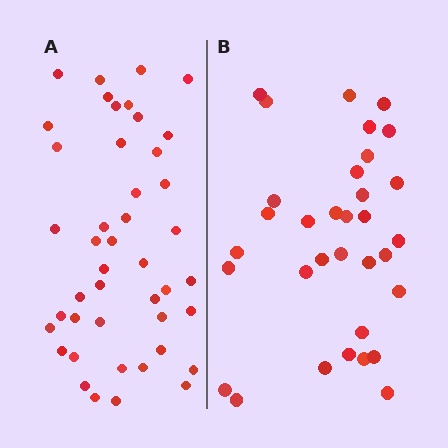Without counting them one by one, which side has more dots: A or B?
Region A (the left region) has more dots.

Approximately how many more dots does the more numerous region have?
Region A has roughly 12 or so more dots than region B.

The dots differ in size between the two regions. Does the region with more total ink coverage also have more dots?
No. Region B has more total ink coverage because its dots are larger, but region A actually contains more individual dots. Total area can be misleading — the number of items is what matters here.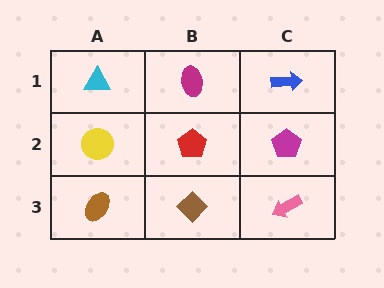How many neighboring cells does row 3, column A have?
2.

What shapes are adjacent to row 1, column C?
A magenta pentagon (row 2, column C), a magenta ellipse (row 1, column B).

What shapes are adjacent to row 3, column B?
A red pentagon (row 2, column B), a brown ellipse (row 3, column A), a pink arrow (row 3, column C).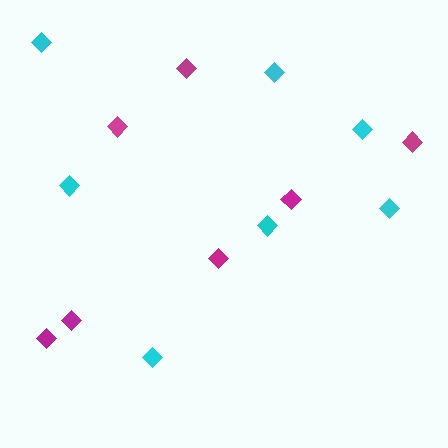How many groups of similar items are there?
There are 2 groups: one group of cyan diamonds (7) and one group of magenta diamonds (7).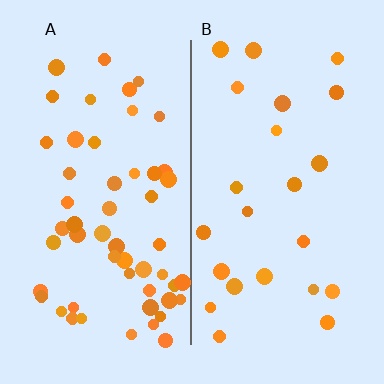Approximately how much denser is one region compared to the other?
Approximately 2.3× — region A over region B.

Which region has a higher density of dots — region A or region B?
A (the left).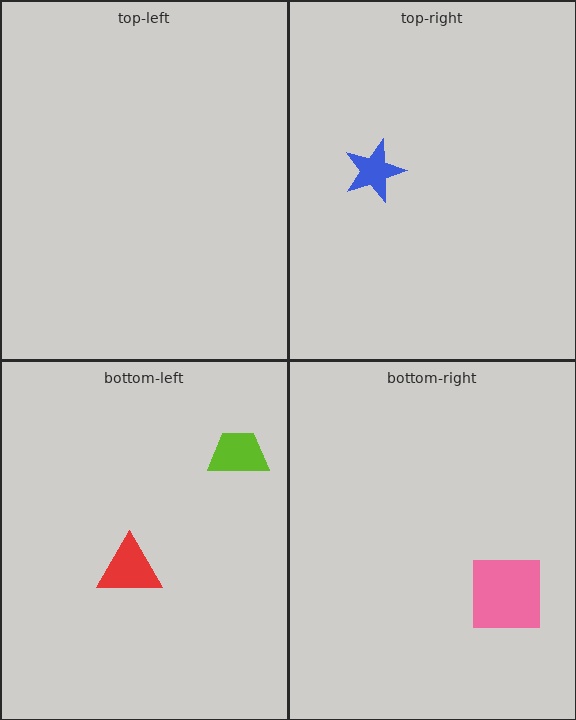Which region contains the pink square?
The bottom-right region.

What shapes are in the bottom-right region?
The pink square.